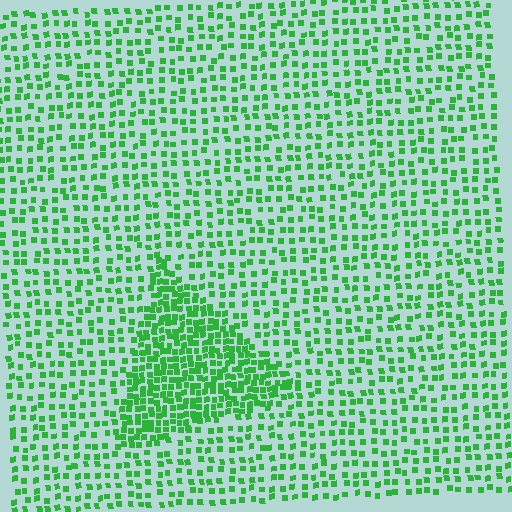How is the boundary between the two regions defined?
The boundary is defined by a change in element density (approximately 2.1x ratio). All elements are the same color, size, and shape.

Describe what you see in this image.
The image contains small green elements arranged at two different densities. A triangle-shaped region is visible where the elements are more densely packed than the surrounding area.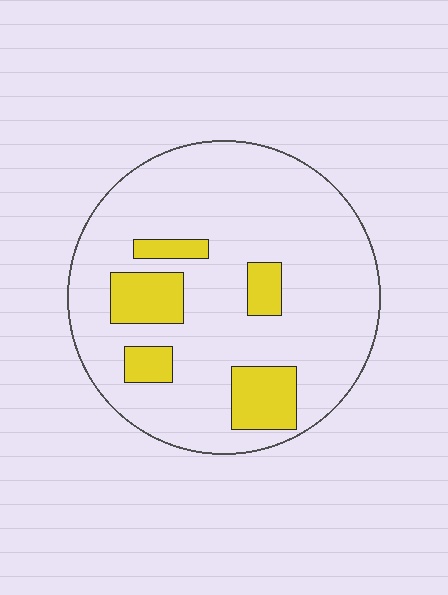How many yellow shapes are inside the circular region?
5.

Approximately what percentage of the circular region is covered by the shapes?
Approximately 15%.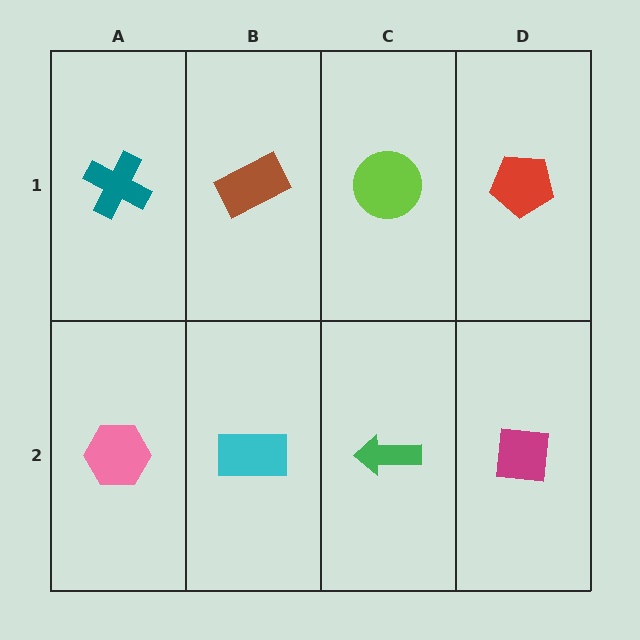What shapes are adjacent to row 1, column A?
A pink hexagon (row 2, column A), a brown rectangle (row 1, column B).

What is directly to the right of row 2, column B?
A green arrow.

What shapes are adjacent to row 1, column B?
A cyan rectangle (row 2, column B), a teal cross (row 1, column A), a lime circle (row 1, column C).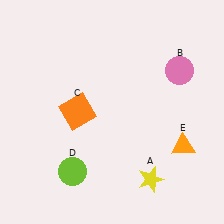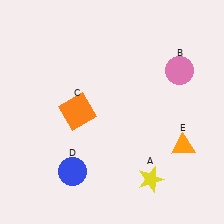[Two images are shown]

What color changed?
The circle (D) changed from lime in Image 1 to blue in Image 2.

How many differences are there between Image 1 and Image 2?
There is 1 difference between the two images.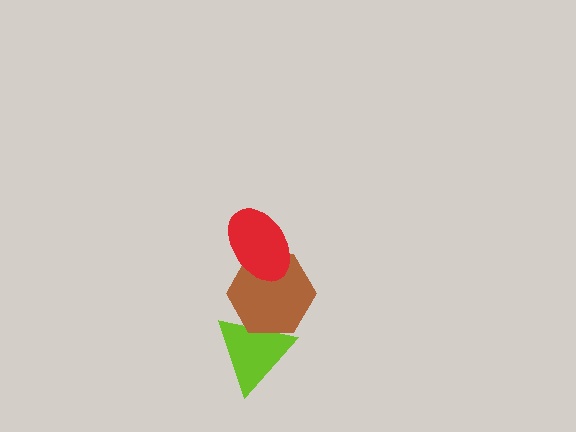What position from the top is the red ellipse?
The red ellipse is 1st from the top.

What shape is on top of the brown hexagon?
The red ellipse is on top of the brown hexagon.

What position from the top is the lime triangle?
The lime triangle is 3rd from the top.